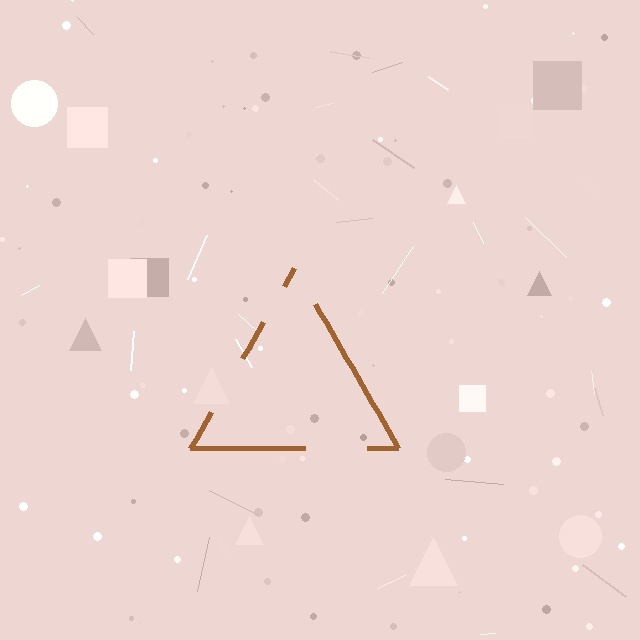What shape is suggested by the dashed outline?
The dashed outline suggests a triangle.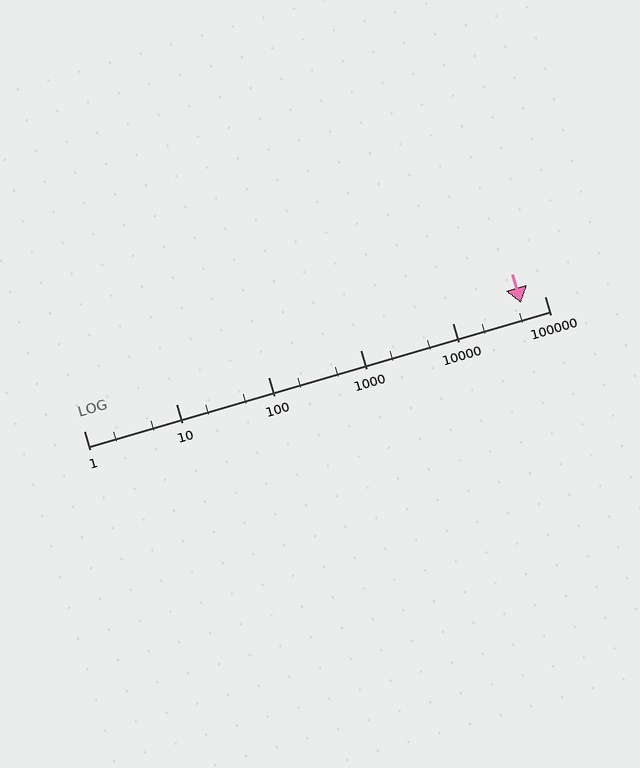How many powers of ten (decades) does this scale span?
The scale spans 5 decades, from 1 to 100000.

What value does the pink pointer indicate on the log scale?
The pointer indicates approximately 55000.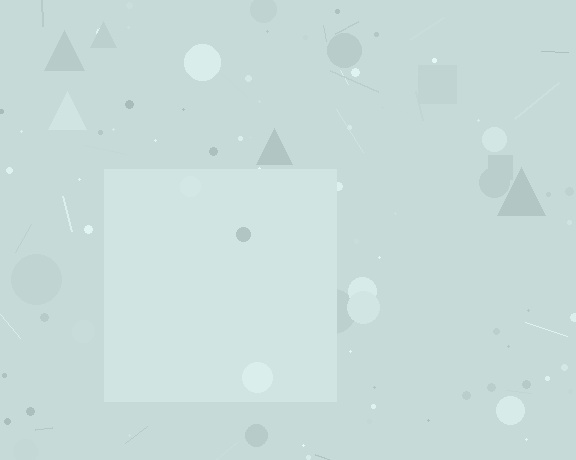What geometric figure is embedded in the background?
A square is embedded in the background.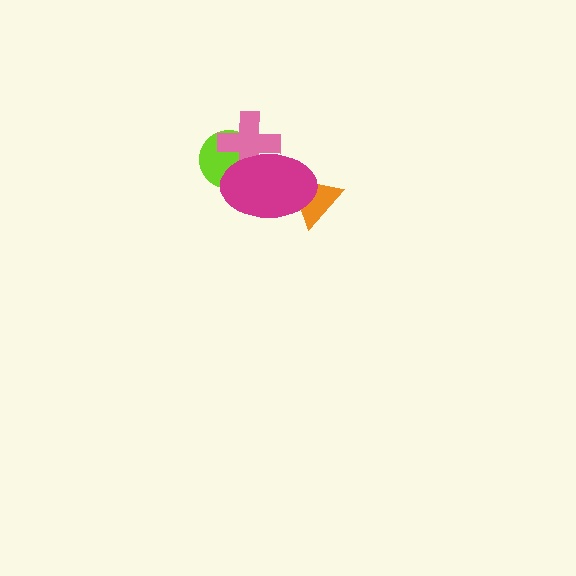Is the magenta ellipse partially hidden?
No, no other shape covers it.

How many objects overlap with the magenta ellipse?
3 objects overlap with the magenta ellipse.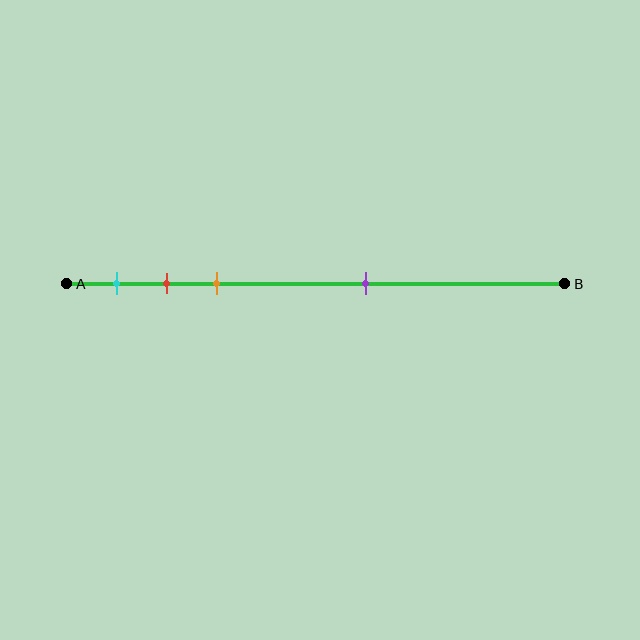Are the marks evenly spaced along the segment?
No, the marks are not evenly spaced.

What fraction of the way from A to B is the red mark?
The red mark is approximately 20% (0.2) of the way from A to B.